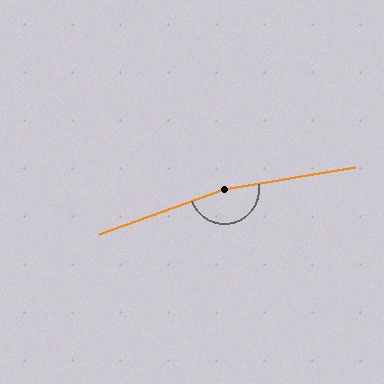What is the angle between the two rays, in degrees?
Approximately 169 degrees.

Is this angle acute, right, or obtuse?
It is obtuse.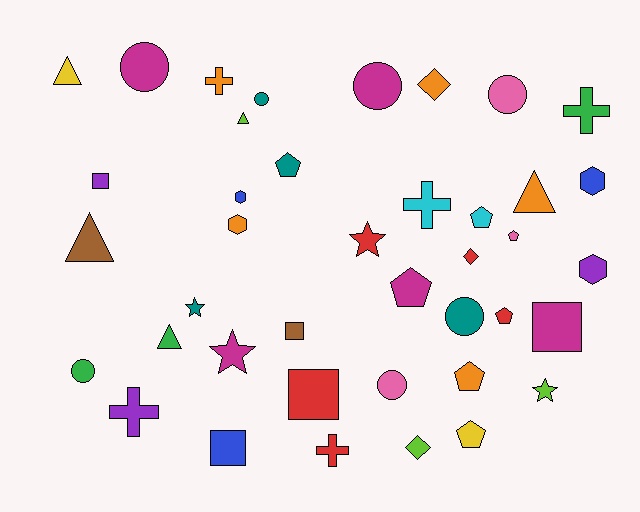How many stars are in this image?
There are 4 stars.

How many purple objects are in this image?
There are 3 purple objects.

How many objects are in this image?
There are 40 objects.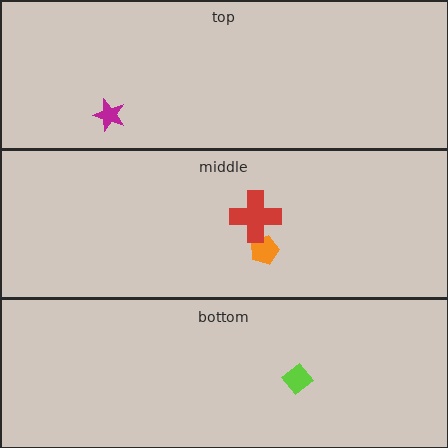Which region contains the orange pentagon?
The middle region.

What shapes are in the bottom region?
The lime diamond.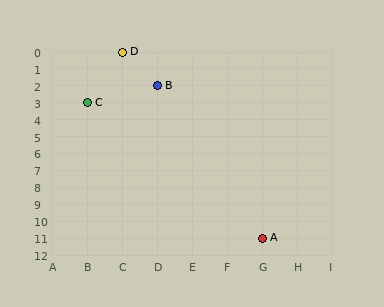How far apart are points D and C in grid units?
Points D and C are 1 column and 3 rows apart (about 3.2 grid units diagonally).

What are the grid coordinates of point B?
Point B is at grid coordinates (D, 2).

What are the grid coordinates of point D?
Point D is at grid coordinates (C, 0).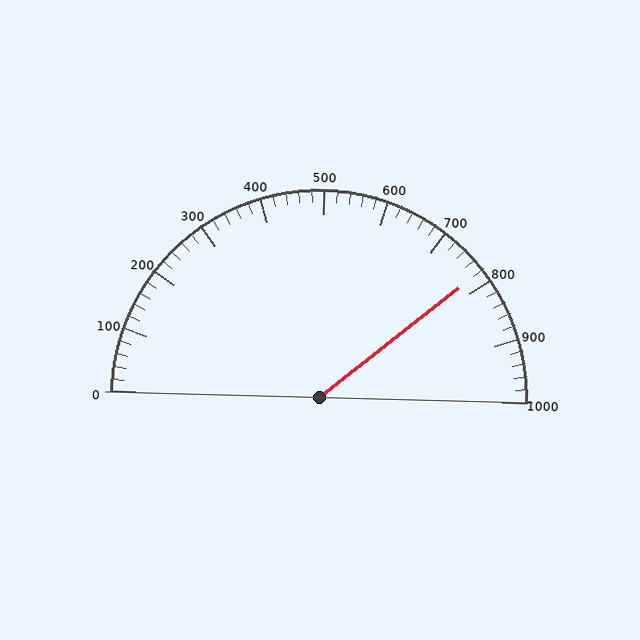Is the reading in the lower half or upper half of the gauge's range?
The reading is in the upper half of the range (0 to 1000).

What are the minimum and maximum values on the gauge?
The gauge ranges from 0 to 1000.